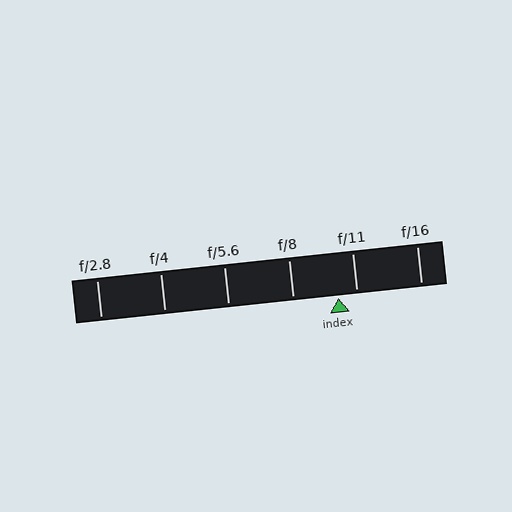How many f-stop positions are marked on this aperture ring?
There are 6 f-stop positions marked.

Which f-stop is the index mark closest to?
The index mark is closest to f/11.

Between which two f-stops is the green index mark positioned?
The index mark is between f/8 and f/11.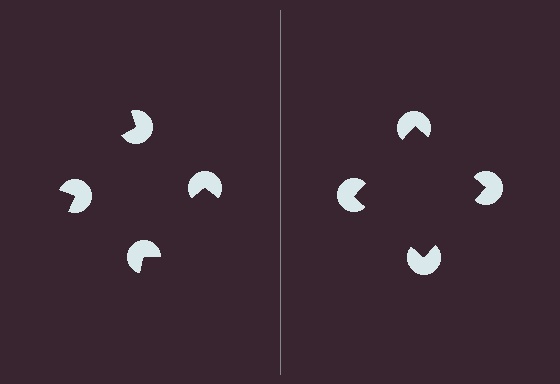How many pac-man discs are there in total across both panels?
8 — 4 on each side.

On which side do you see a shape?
An illusory square appears on the right side. On the left side the wedge cuts are rotated, so no coherent shape forms.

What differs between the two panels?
The pac-man discs are positioned identically on both sides; only the wedge orientations differ. On the right they align to a square; on the left they are misaligned.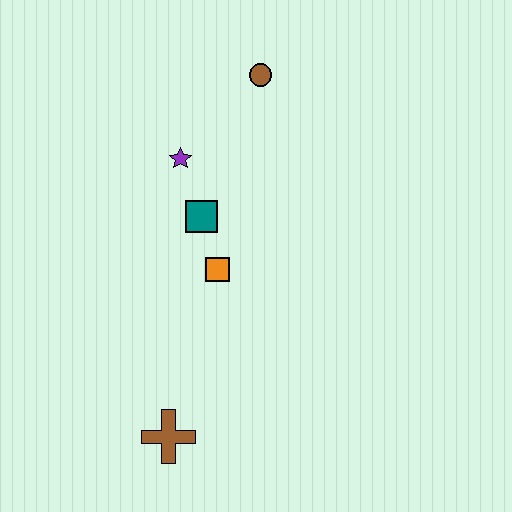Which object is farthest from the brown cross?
The brown circle is farthest from the brown cross.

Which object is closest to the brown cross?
The orange square is closest to the brown cross.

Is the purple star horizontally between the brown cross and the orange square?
Yes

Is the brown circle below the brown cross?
No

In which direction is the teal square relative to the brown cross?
The teal square is above the brown cross.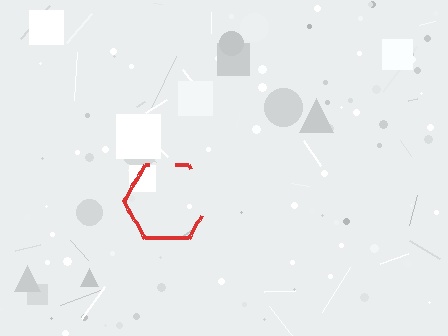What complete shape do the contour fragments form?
The contour fragments form a hexagon.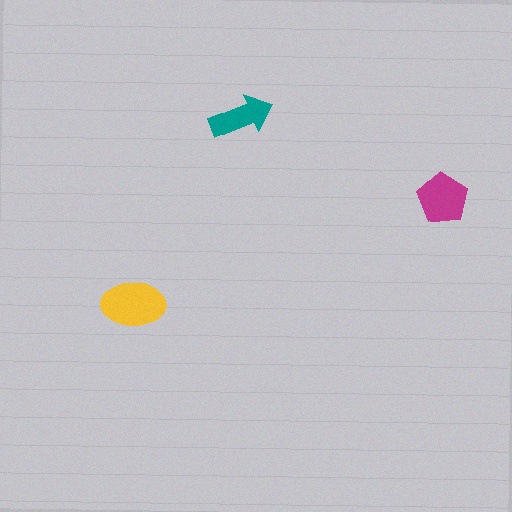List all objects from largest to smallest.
The yellow ellipse, the magenta pentagon, the teal arrow.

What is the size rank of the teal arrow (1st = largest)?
3rd.